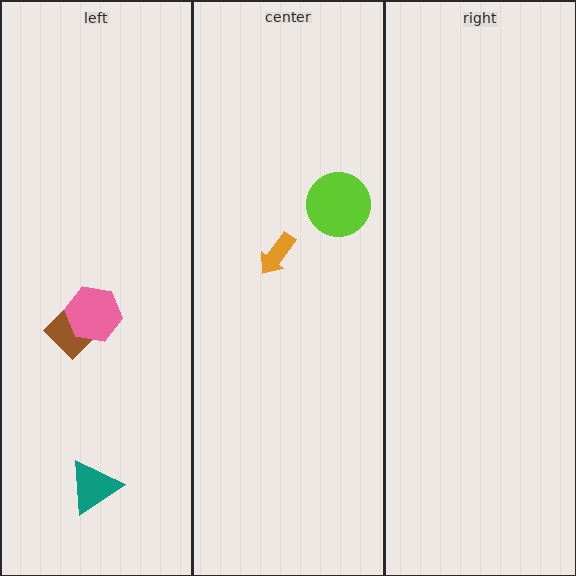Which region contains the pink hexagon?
The left region.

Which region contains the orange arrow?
The center region.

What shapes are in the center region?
The orange arrow, the lime circle.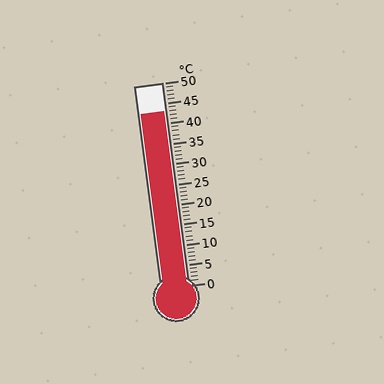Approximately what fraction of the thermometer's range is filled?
The thermometer is filled to approximately 85% of its range.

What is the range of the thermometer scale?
The thermometer scale ranges from 0°C to 50°C.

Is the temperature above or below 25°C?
The temperature is above 25°C.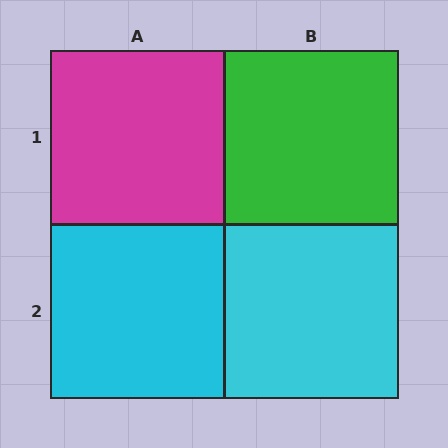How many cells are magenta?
1 cell is magenta.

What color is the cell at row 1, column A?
Magenta.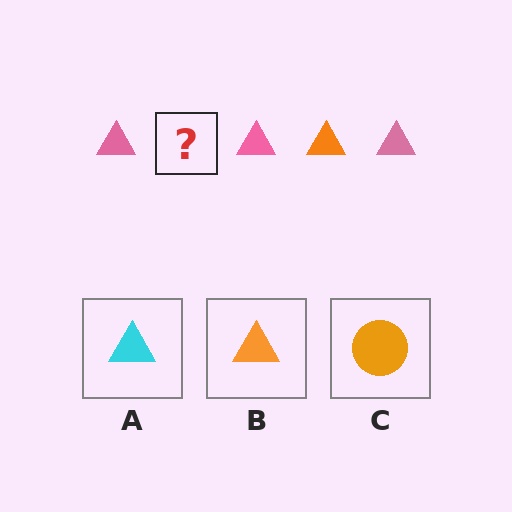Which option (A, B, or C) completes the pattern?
B.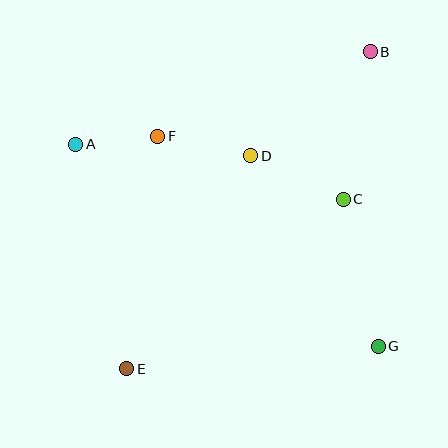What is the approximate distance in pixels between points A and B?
The distance between A and B is approximately 309 pixels.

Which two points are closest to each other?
Points A and F are closest to each other.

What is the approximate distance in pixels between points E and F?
The distance between E and F is approximately 235 pixels.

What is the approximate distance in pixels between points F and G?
The distance between F and G is approximately 304 pixels.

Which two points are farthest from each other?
Points B and E are farthest from each other.